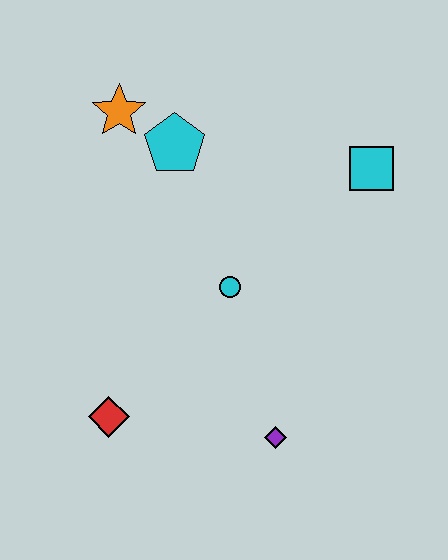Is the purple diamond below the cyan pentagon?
Yes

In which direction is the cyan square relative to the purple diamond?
The cyan square is above the purple diamond.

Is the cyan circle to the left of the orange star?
No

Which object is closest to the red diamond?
The purple diamond is closest to the red diamond.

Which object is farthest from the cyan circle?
The orange star is farthest from the cyan circle.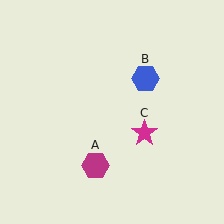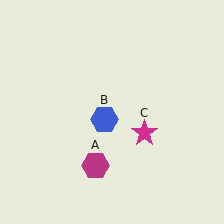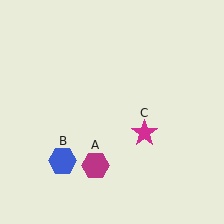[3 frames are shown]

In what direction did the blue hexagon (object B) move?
The blue hexagon (object B) moved down and to the left.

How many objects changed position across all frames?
1 object changed position: blue hexagon (object B).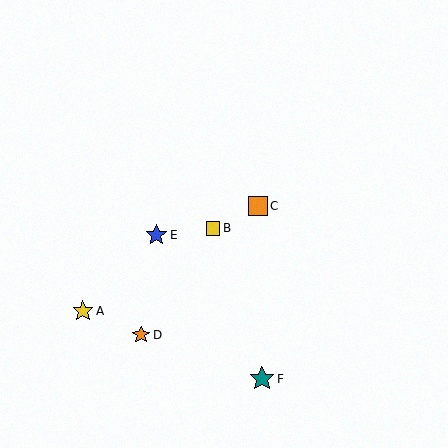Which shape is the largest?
The teal star (labeled F) is the largest.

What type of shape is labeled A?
Shape A is a yellow star.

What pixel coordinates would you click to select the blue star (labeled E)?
Click at (156, 235) to select the blue star E.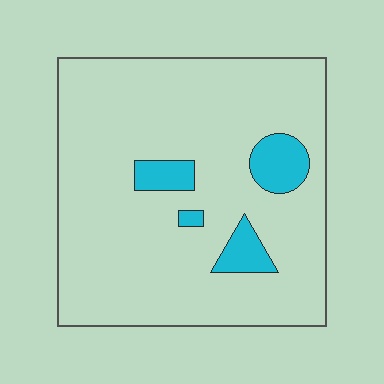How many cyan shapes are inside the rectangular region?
4.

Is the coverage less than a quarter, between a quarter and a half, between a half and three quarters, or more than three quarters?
Less than a quarter.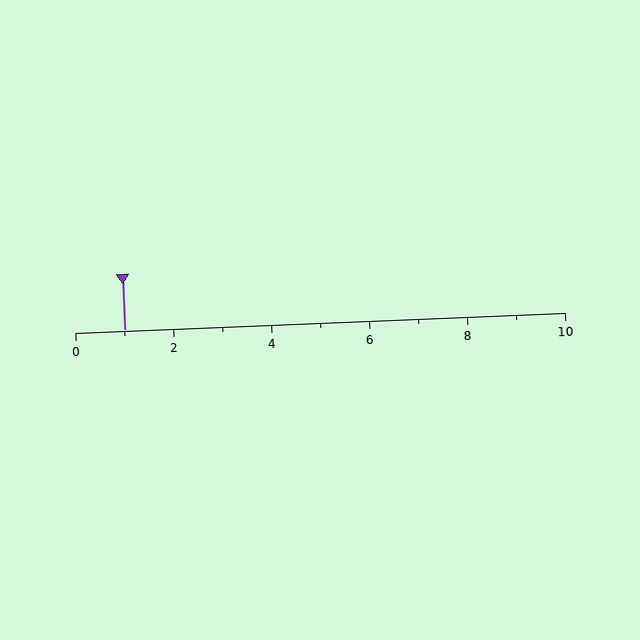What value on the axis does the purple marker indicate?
The marker indicates approximately 1.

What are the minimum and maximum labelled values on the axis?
The axis runs from 0 to 10.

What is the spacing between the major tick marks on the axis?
The major ticks are spaced 2 apart.